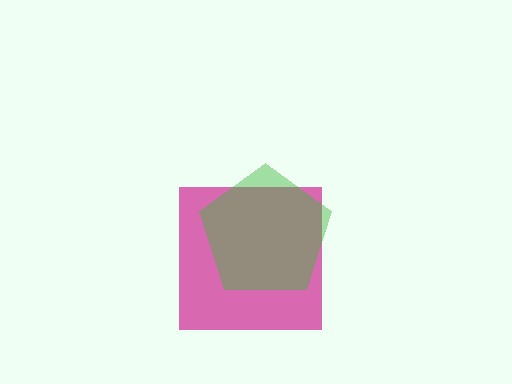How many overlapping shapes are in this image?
There are 2 overlapping shapes in the image.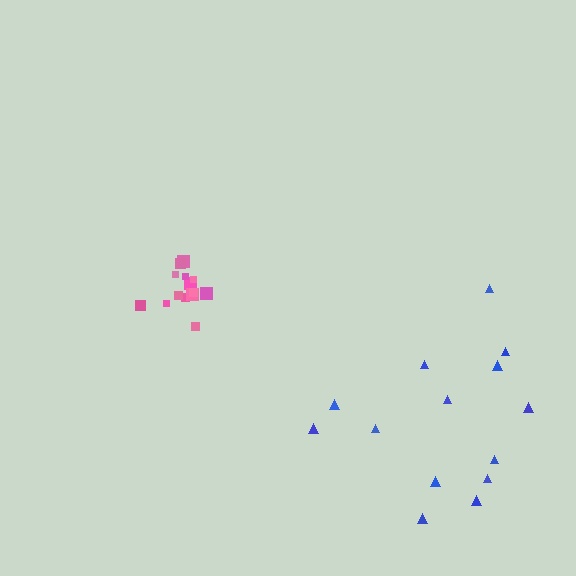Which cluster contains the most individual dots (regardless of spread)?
Blue (14).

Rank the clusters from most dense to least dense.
pink, blue.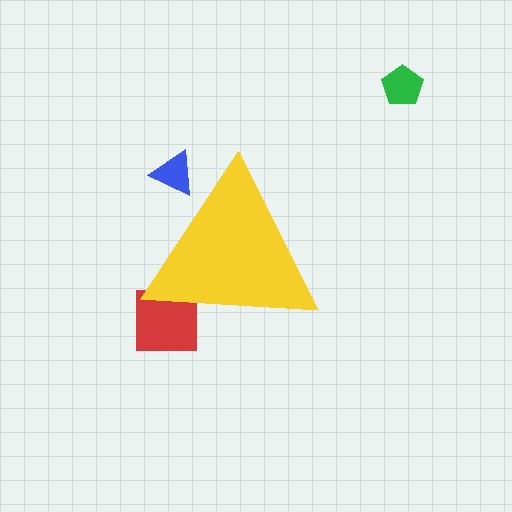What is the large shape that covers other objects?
A yellow triangle.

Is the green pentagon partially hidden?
No, the green pentagon is fully visible.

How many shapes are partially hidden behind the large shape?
2 shapes are partially hidden.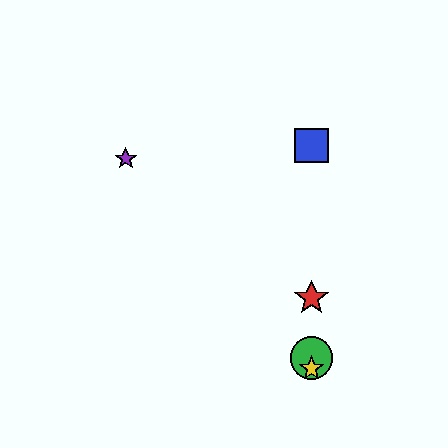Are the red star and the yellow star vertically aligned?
Yes, both are at x≈312.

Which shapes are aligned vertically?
The red star, the blue square, the green circle, the yellow star are aligned vertically.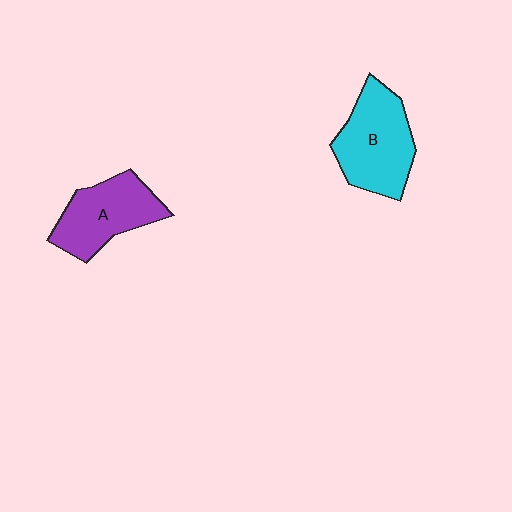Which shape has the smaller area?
Shape A (purple).